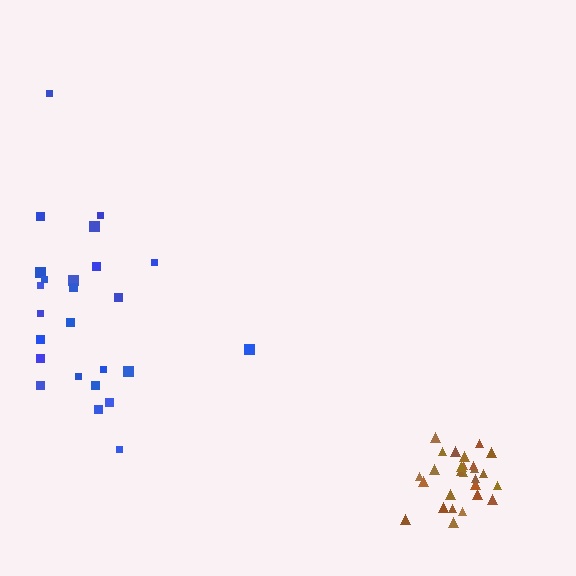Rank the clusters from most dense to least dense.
brown, blue.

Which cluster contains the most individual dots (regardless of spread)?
Brown (27).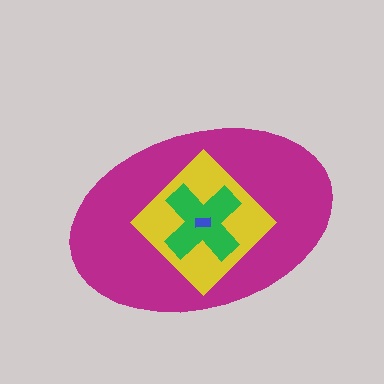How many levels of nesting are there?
4.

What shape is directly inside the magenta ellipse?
The yellow diamond.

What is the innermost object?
The blue rectangle.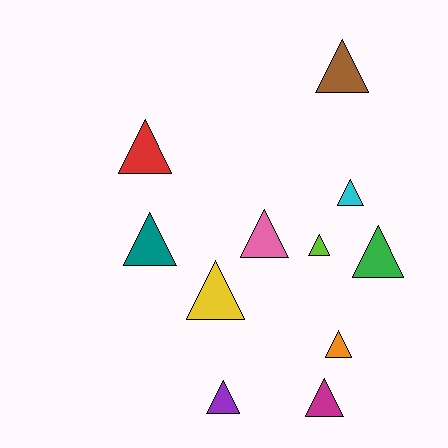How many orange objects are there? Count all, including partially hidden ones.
There is 1 orange object.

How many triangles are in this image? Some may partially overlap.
There are 11 triangles.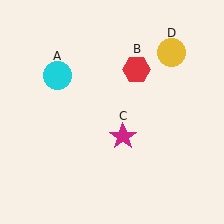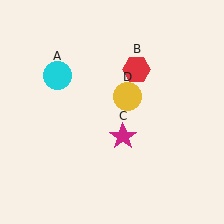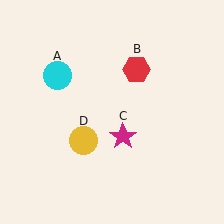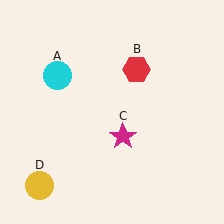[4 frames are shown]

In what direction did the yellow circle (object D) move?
The yellow circle (object D) moved down and to the left.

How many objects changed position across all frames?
1 object changed position: yellow circle (object D).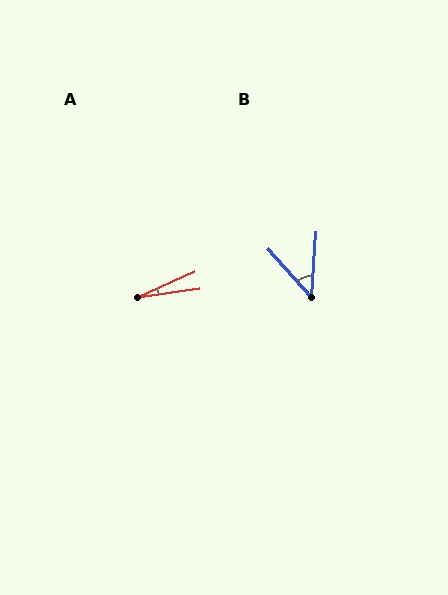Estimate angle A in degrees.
Approximately 16 degrees.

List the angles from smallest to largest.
A (16°), B (46°).